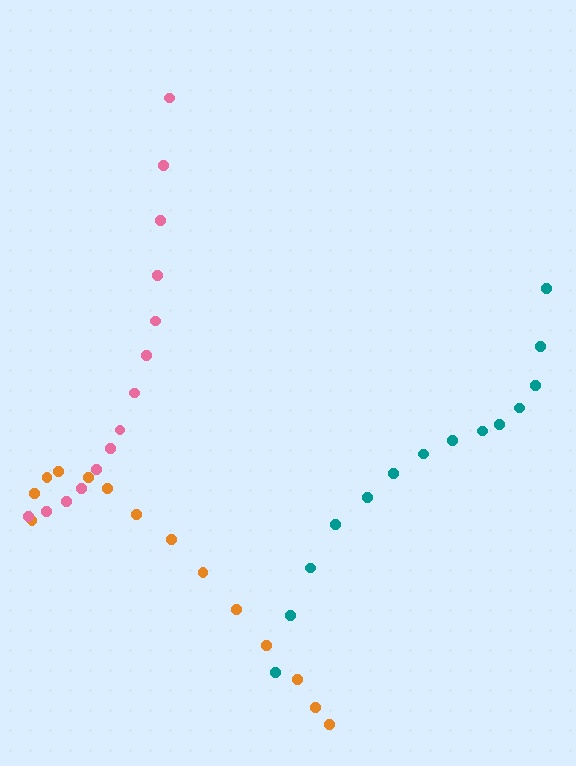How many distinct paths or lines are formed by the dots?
There are 3 distinct paths.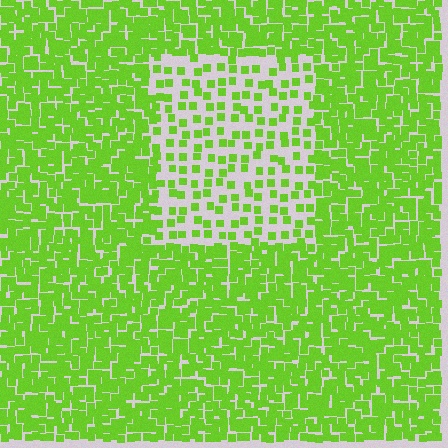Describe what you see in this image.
The image contains small lime elements arranged at two different densities. A rectangle-shaped region is visible where the elements are less densely packed than the surrounding area.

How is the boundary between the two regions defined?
The boundary is defined by a change in element density (approximately 2.6x ratio). All elements are the same color, size, and shape.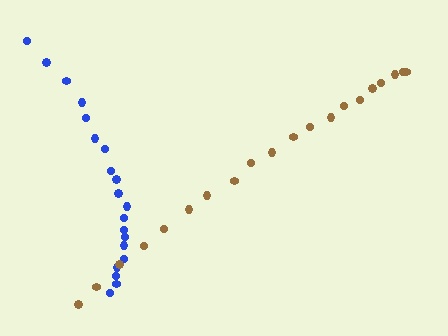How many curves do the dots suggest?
There are 2 distinct paths.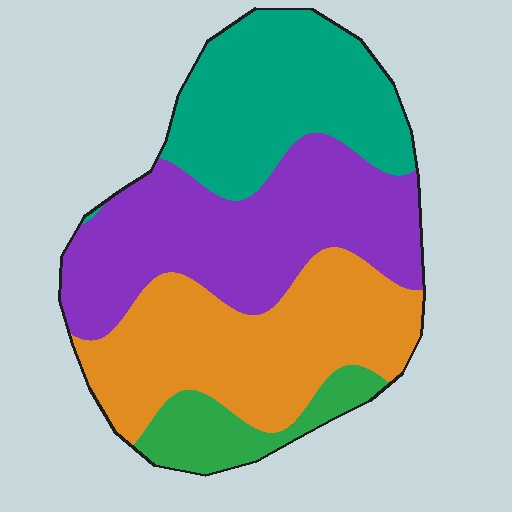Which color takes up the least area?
Green, at roughly 10%.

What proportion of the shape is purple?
Purple covers 34% of the shape.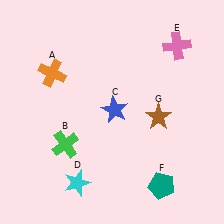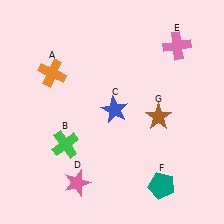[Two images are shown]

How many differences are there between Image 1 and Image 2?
There is 1 difference between the two images.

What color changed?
The star (D) changed from cyan in Image 1 to pink in Image 2.